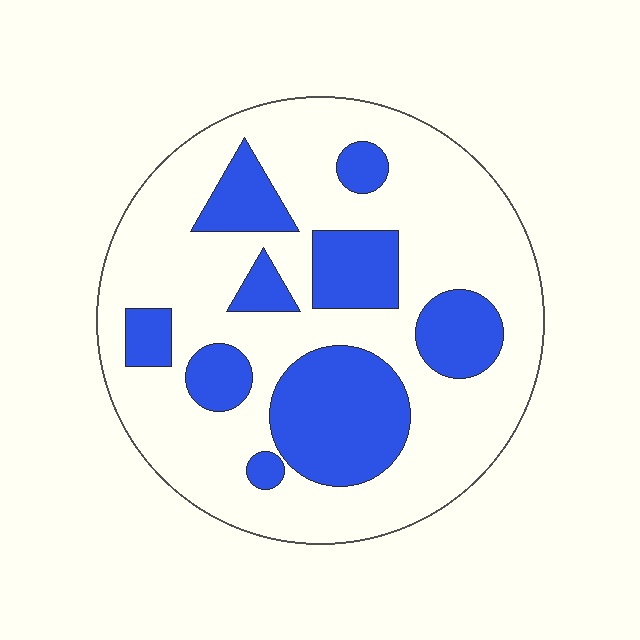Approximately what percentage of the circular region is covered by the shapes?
Approximately 30%.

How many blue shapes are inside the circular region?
9.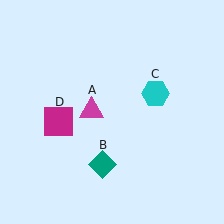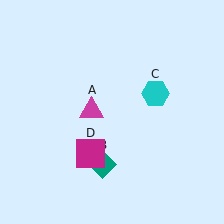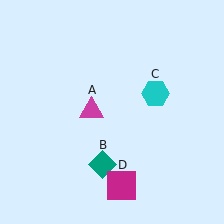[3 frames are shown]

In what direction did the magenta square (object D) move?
The magenta square (object D) moved down and to the right.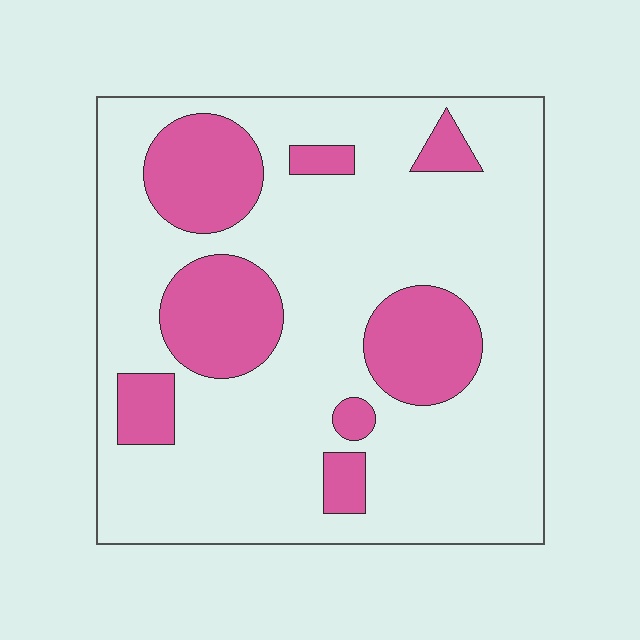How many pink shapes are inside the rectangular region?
8.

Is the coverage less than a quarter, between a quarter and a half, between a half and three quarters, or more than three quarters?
Less than a quarter.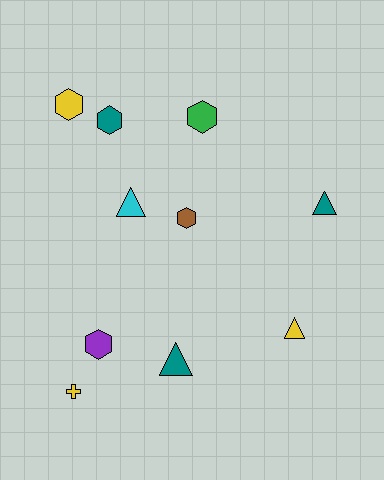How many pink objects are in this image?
There are no pink objects.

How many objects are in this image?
There are 10 objects.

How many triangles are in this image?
There are 4 triangles.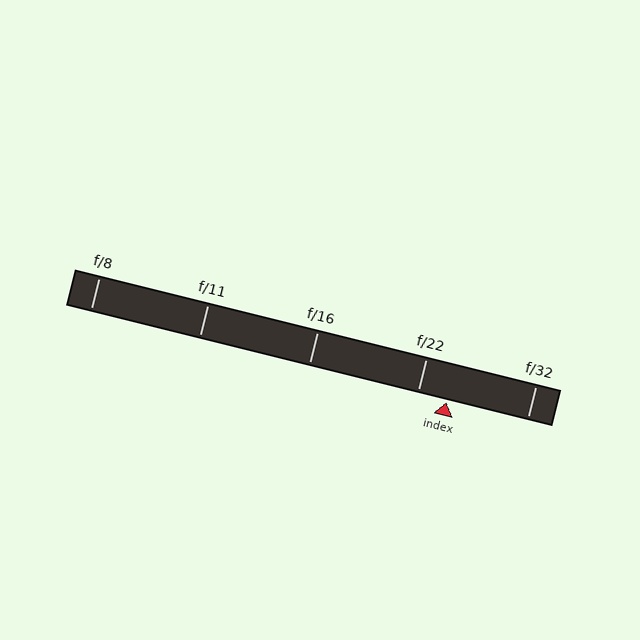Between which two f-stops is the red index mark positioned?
The index mark is between f/22 and f/32.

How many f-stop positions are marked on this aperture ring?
There are 5 f-stop positions marked.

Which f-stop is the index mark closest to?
The index mark is closest to f/22.